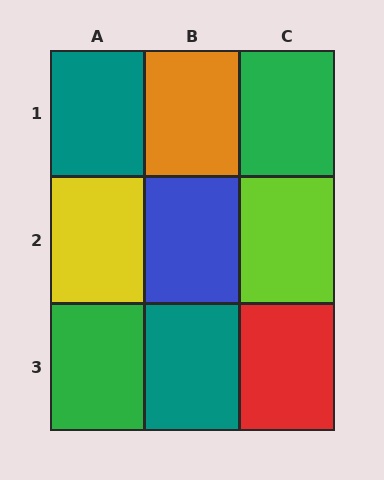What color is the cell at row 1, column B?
Orange.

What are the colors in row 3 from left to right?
Green, teal, red.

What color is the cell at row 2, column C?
Lime.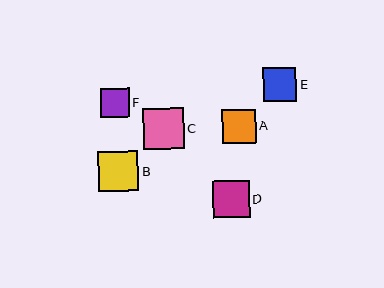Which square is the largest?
Square B is the largest with a size of approximately 40 pixels.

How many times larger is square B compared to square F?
Square B is approximately 1.4 times the size of square F.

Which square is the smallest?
Square F is the smallest with a size of approximately 29 pixels.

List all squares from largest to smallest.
From largest to smallest: B, C, D, A, E, F.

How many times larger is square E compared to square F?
Square E is approximately 1.1 times the size of square F.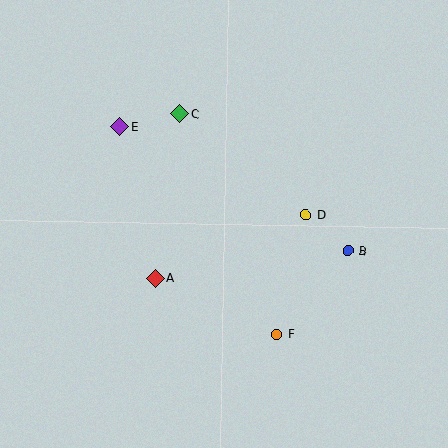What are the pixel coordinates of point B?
Point B is at (348, 251).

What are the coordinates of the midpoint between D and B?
The midpoint between D and B is at (327, 233).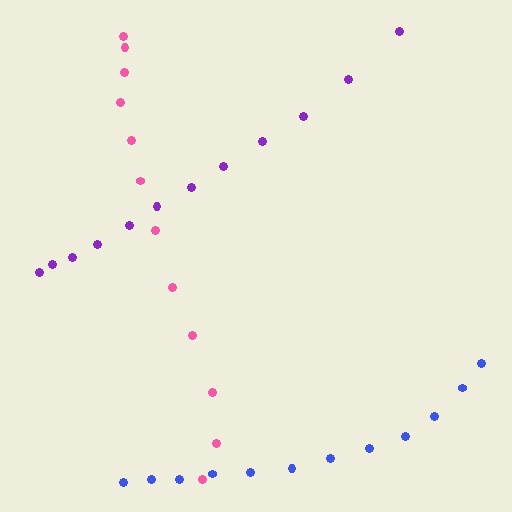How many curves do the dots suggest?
There are 3 distinct paths.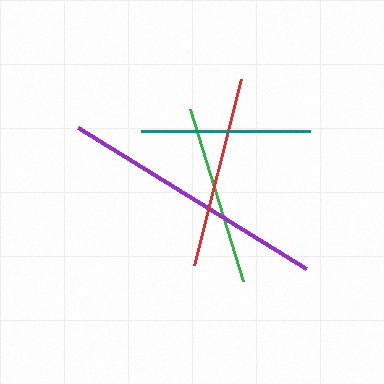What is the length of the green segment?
The green segment is approximately 180 pixels long.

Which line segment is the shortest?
The teal line is the shortest at approximately 169 pixels.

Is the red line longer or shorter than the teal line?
The red line is longer than the teal line.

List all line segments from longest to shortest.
From longest to shortest: purple, red, green, teal.